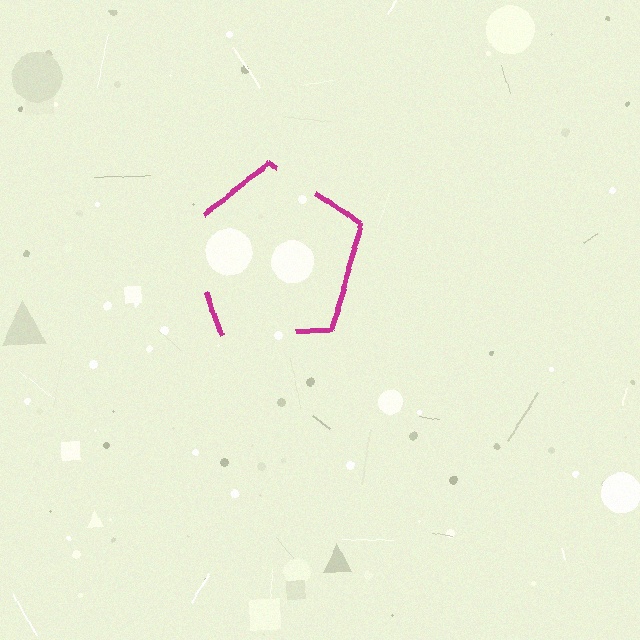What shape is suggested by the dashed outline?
The dashed outline suggests a pentagon.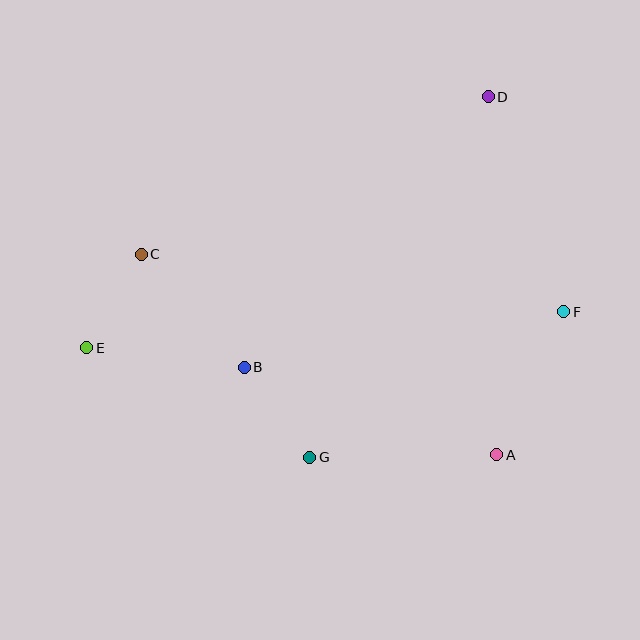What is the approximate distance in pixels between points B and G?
The distance between B and G is approximately 111 pixels.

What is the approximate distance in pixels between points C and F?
The distance between C and F is approximately 427 pixels.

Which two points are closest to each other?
Points C and E are closest to each other.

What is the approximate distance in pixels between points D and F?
The distance between D and F is approximately 228 pixels.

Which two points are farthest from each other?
Points E and F are farthest from each other.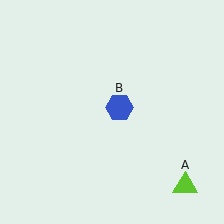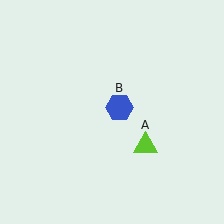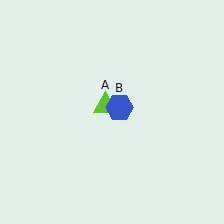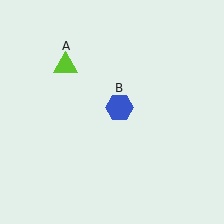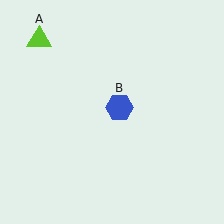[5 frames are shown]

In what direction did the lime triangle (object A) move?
The lime triangle (object A) moved up and to the left.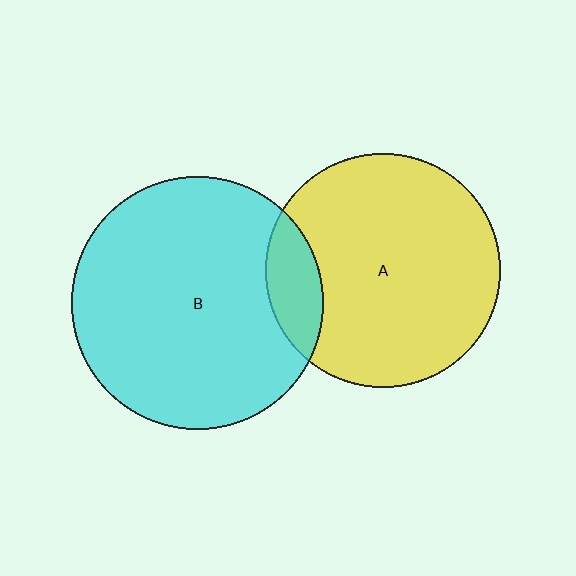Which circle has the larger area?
Circle B (cyan).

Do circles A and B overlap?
Yes.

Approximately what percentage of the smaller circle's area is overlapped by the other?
Approximately 15%.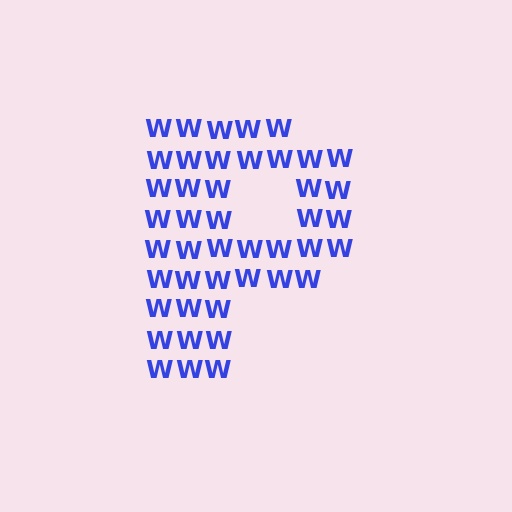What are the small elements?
The small elements are letter W's.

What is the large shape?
The large shape is the letter P.